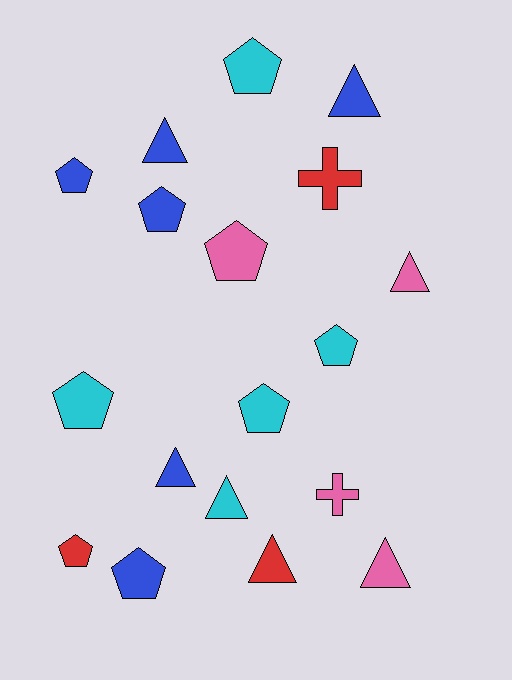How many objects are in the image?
There are 18 objects.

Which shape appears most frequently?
Pentagon, with 9 objects.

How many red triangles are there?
There is 1 red triangle.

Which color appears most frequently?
Blue, with 6 objects.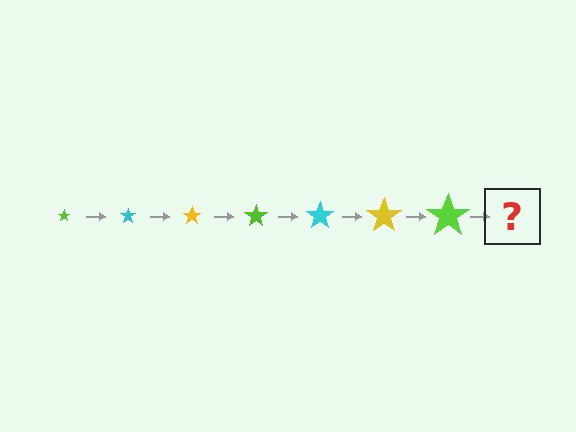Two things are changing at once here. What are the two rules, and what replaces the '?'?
The two rules are that the star grows larger each step and the color cycles through lime, cyan, and yellow. The '?' should be a cyan star, larger than the previous one.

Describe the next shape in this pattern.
It should be a cyan star, larger than the previous one.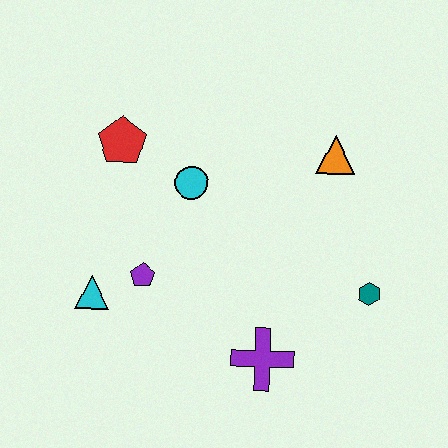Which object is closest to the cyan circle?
The red pentagon is closest to the cyan circle.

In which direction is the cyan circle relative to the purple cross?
The cyan circle is above the purple cross.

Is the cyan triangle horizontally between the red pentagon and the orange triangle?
No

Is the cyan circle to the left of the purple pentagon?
No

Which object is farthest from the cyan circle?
The teal hexagon is farthest from the cyan circle.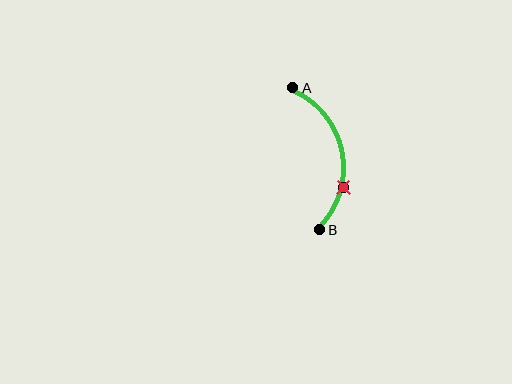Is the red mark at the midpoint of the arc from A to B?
No. The red mark lies on the arc but is closer to endpoint B. The arc midpoint would be at the point on the curve equidistant along the arc from both A and B.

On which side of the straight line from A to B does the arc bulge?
The arc bulges to the right of the straight line connecting A and B.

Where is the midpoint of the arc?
The arc midpoint is the point on the curve farthest from the straight line joining A and B. It sits to the right of that line.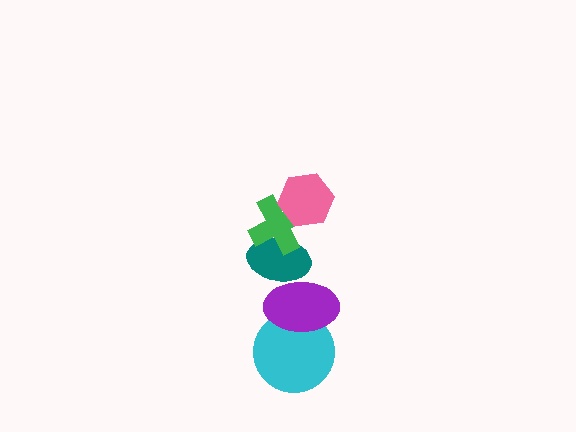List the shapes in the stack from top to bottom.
From top to bottom: the pink hexagon, the green cross, the teal ellipse, the purple ellipse, the cyan circle.